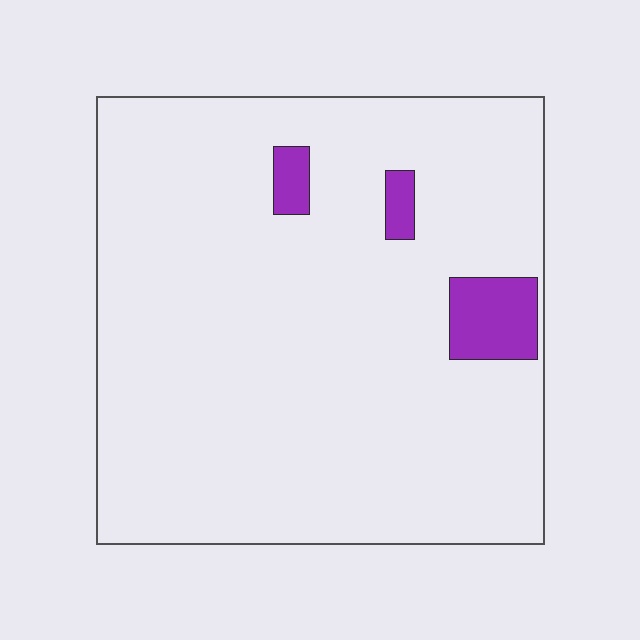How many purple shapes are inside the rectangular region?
3.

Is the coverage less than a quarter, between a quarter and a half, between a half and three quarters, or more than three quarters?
Less than a quarter.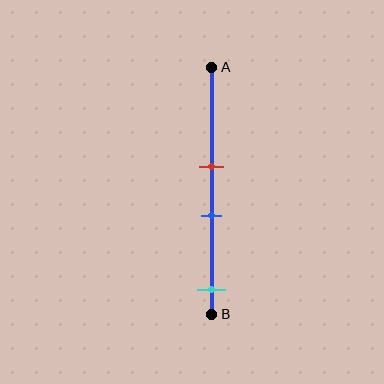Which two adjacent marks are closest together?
The red and blue marks are the closest adjacent pair.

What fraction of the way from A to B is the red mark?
The red mark is approximately 40% (0.4) of the way from A to B.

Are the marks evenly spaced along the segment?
No, the marks are not evenly spaced.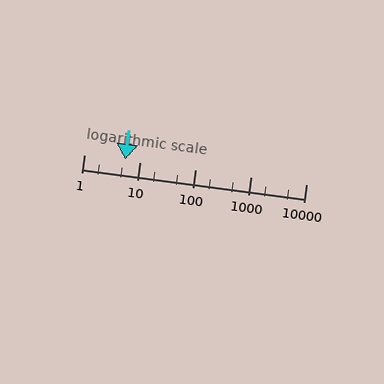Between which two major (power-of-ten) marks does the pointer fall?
The pointer is between 1 and 10.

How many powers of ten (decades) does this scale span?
The scale spans 4 decades, from 1 to 10000.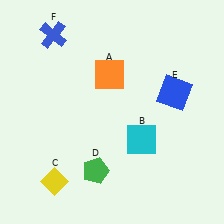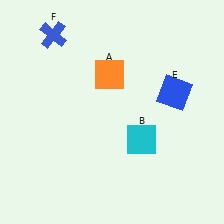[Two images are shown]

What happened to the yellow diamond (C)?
The yellow diamond (C) was removed in Image 2. It was in the bottom-left area of Image 1.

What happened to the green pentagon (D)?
The green pentagon (D) was removed in Image 2. It was in the bottom-left area of Image 1.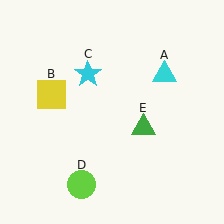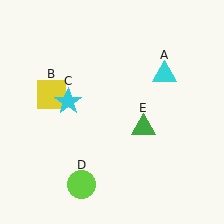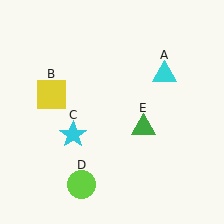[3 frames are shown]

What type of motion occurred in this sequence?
The cyan star (object C) rotated counterclockwise around the center of the scene.